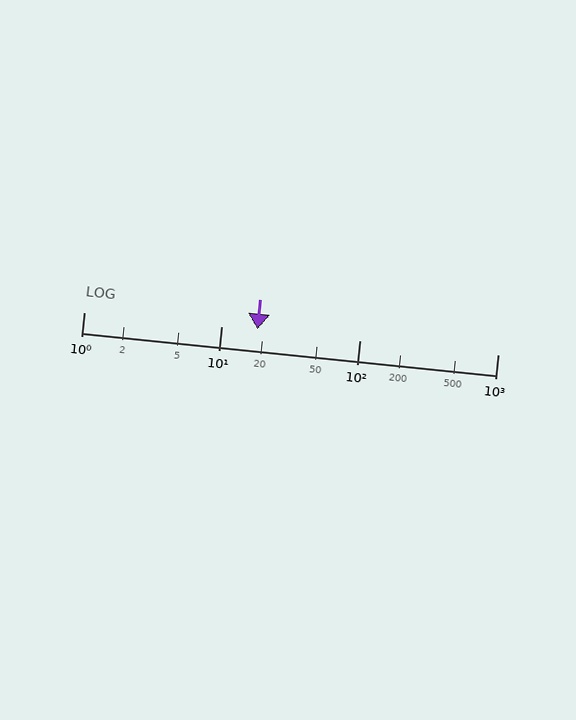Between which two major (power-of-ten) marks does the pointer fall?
The pointer is between 10 and 100.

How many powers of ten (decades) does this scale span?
The scale spans 3 decades, from 1 to 1000.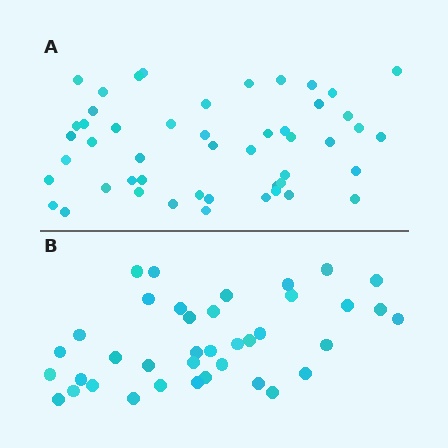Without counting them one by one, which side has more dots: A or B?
Region A (the top region) has more dots.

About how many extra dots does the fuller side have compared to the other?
Region A has roughly 12 or so more dots than region B.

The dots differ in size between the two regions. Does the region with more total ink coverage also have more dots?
No. Region B has more total ink coverage because its dots are larger, but region A actually contains more individual dots. Total area can be misleading — the number of items is what matters here.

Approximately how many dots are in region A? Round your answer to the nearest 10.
About 50 dots. (The exact count is 49, which rounds to 50.)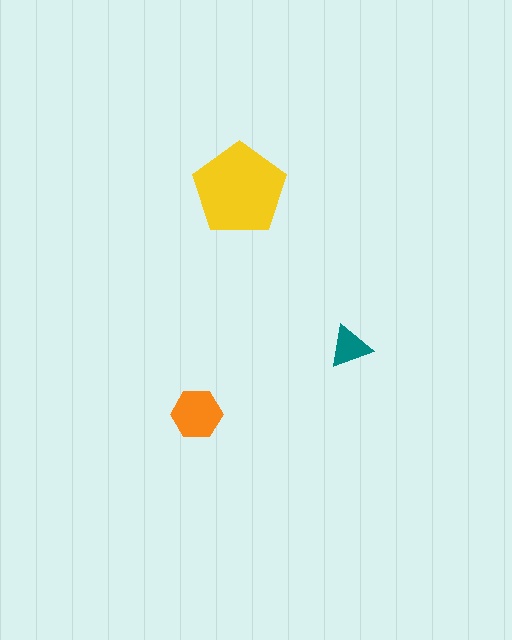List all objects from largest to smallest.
The yellow pentagon, the orange hexagon, the teal triangle.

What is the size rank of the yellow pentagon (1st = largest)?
1st.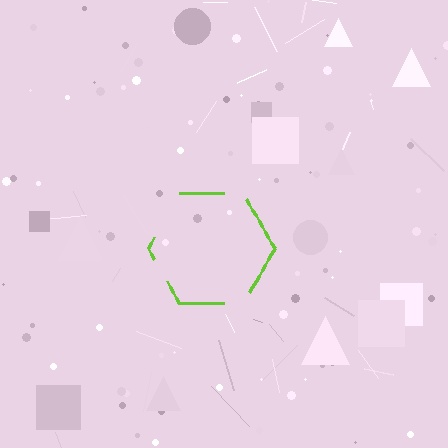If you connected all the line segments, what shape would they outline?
They would outline a hexagon.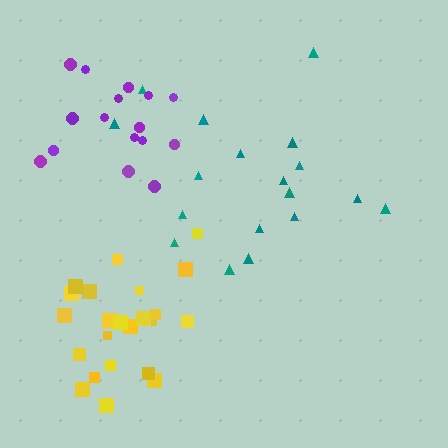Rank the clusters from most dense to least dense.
yellow, purple, teal.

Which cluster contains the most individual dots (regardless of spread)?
Yellow (23).